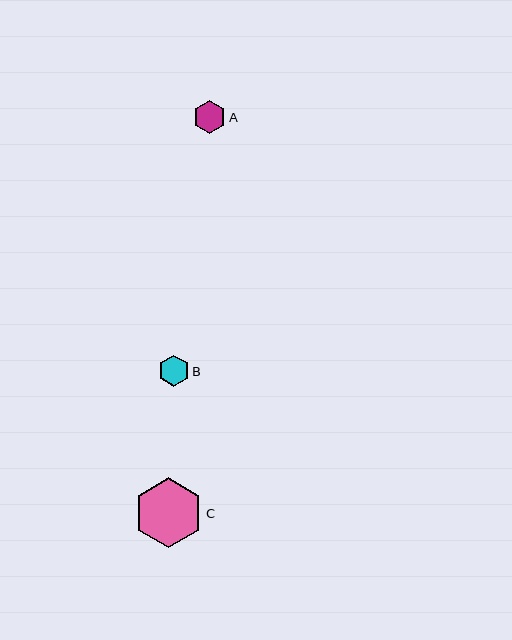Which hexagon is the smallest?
Hexagon B is the smallest with a size of approximately 31 pixels.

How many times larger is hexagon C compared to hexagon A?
Hexagon C is approximately 2.1 times the size of hexagon A.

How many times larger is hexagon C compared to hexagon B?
Hexagon C is approximately 2.2 times the size of hexagon B.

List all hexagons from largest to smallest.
From largest to smallest: C, A, B.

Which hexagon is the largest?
Hexagon C is the largest with a size of approximately 70 pixels.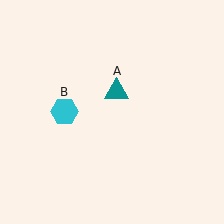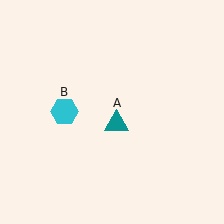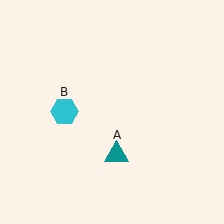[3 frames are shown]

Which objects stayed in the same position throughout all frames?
Cyan hexagon (object B) remained stationary.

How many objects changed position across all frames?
1 object changed position: teal triangle (object A).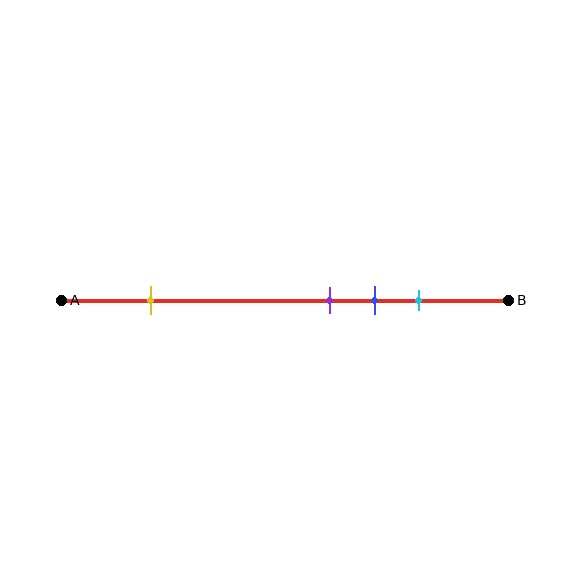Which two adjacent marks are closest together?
The purple and blue marks are the closest adjacent pair.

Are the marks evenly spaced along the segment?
No, the marks are not evenly spaced.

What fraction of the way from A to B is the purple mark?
The purple mark is approximately 60% (0.6) of the way from A to B.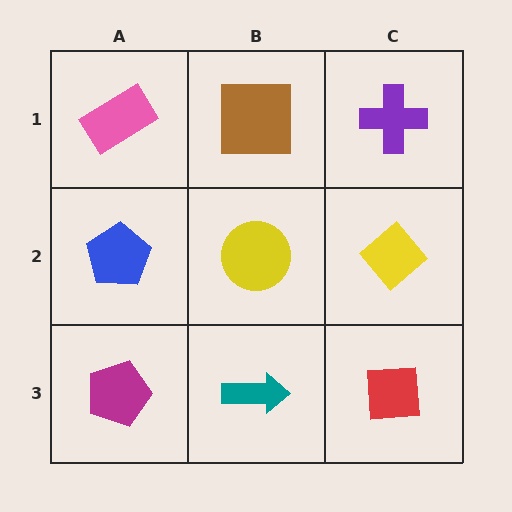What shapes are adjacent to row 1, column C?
A yellow diamond (row 2, column C), a brown square (row 1, column B).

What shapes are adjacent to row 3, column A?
A blue pentagon (row 2, column A), a teal arrow (row 3, column B).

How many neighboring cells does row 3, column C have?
2.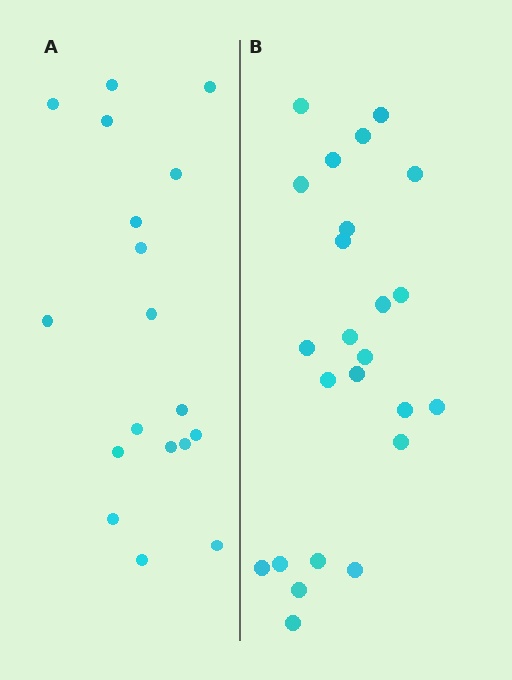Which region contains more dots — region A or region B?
Region B (the right region) has more dots.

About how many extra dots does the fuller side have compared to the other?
Region B has about 6 more dots than region A.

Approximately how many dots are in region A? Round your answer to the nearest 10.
About 20 dots. (The exact count is 18, which rounds to 20.)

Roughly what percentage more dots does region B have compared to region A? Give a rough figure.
About 35% more.